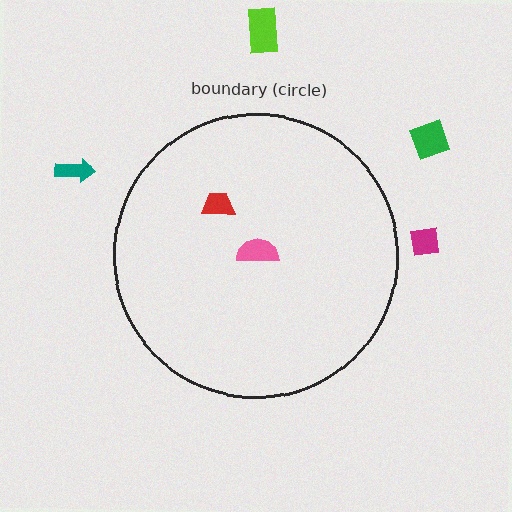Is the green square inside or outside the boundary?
Outside.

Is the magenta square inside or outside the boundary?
Outside.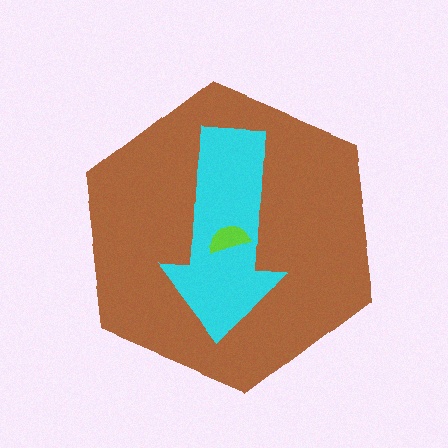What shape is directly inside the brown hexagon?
The cyan arrow.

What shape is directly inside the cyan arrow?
The lime semicircle.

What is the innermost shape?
The lime semicircle.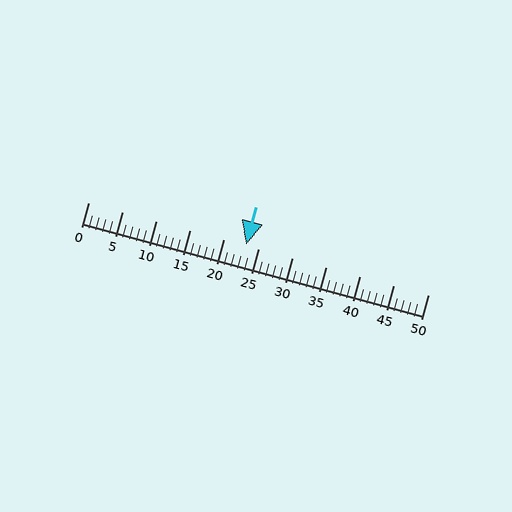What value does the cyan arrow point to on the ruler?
The cyan arrow points to approximately 23.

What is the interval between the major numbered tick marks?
The major tick marks are spaced 5 units apart.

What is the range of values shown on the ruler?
The ruler shows values from 0 to 50.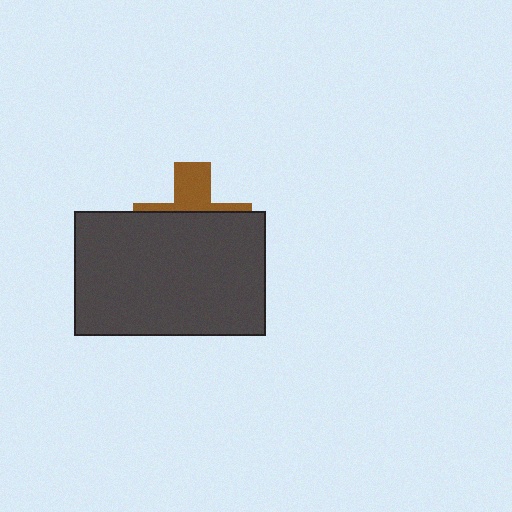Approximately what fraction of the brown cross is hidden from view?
Roughly 66% of the brown cross is hidden behind the dark gray rectangle.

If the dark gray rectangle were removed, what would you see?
You would see the complete brown cross.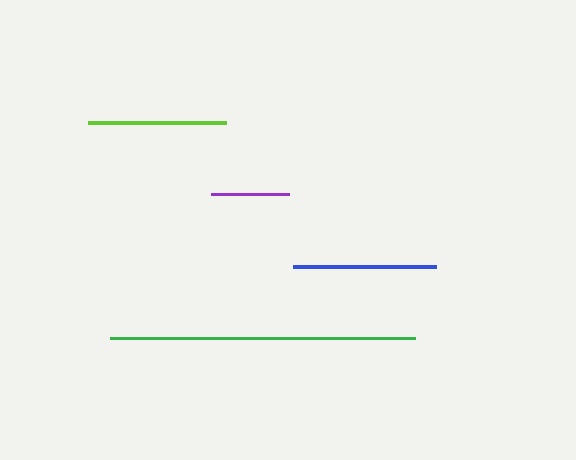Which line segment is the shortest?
The purple line is the shortest at approximately 78 pixels.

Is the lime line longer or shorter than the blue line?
The blue line is longer than the lime line.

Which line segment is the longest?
The green line is the longest at approximately 304 pixels.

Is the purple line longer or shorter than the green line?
The green line is longer than the purple line.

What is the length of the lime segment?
The lime segment is approximately 138 pixels long.